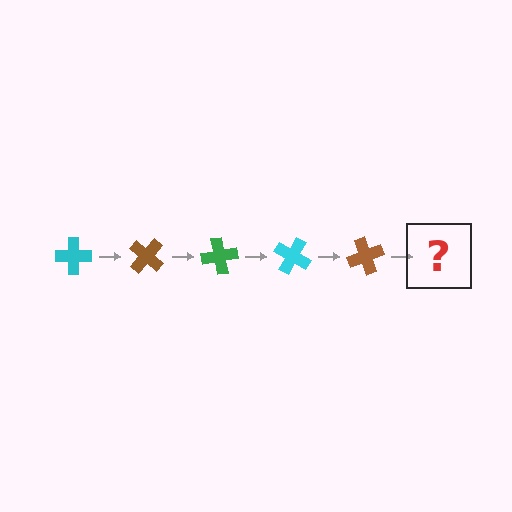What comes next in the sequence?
The next element should be a green cross, rotated 200 degrees from the start.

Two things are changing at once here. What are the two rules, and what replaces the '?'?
The two rules are that it rotates 40 degrees each step and the color cycles through cyan, brown, and green. The '?' should be a green cross, rotated 200 degrees from the start.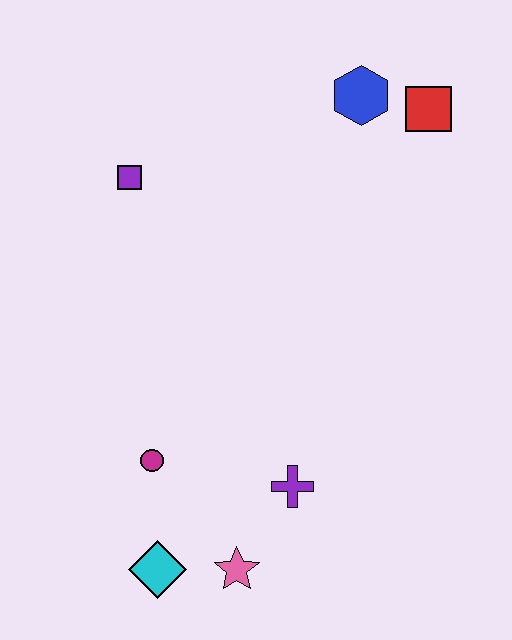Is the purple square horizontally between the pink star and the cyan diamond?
No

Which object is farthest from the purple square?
The pink star is farthest from the purple square.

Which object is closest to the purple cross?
The pink star is closest to the purple cross.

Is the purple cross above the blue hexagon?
No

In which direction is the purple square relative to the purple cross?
The purple square is above the purple cross.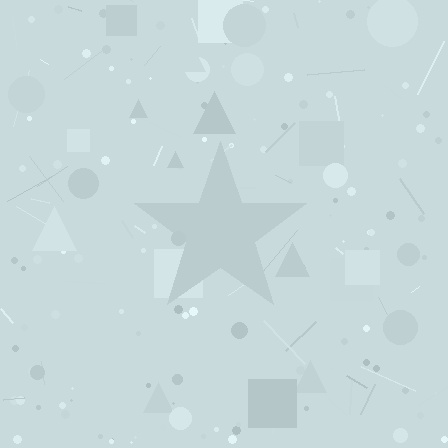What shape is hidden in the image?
A star is hidden in the image.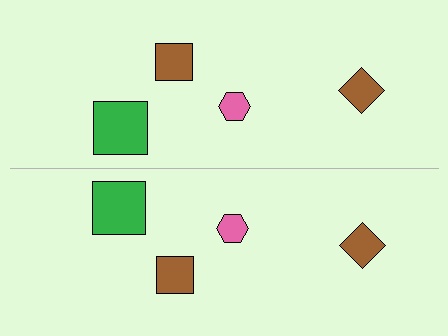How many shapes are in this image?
There are 8 shapes in this image.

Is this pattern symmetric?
Yes, this pattern has bilateral (reflection) symmetry.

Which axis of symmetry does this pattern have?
The pattern has a horizontal axis of symmetry running through the center of the image.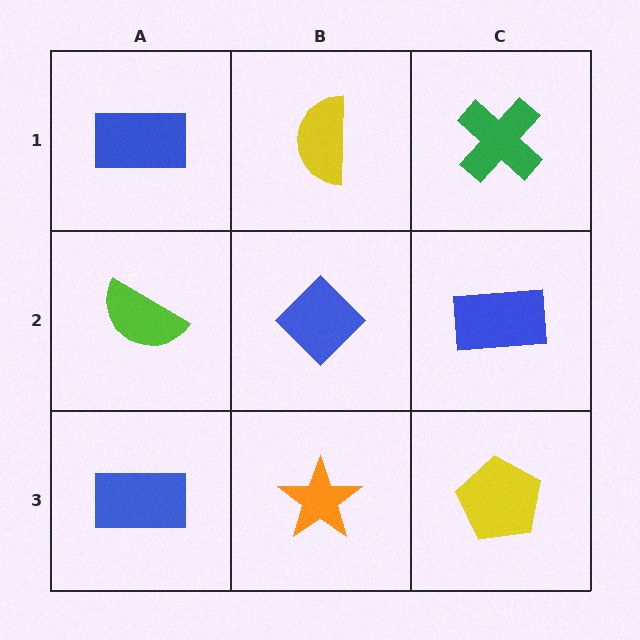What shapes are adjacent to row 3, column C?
A blue rectangle (row 2, column C), an orange star (row 3, column B).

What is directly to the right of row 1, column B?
A green cross.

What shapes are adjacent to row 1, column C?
A blue rectangle (row 2, column C), a yellow semicircle (row 1, column B).